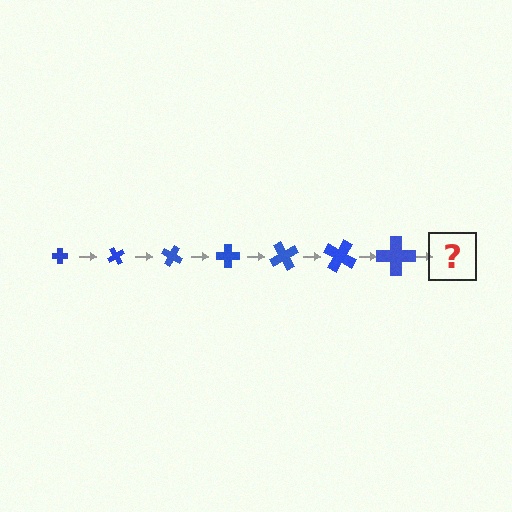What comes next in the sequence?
The next element should be a cross, larger than the previous one and rotated 420 degrees from the start.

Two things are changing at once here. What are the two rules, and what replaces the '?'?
The two rules are that the cross grows larger each step and it rotates 60 degrees each step. The '?' should be a cross, larger than the previous one and rotated 420 degrees from the start.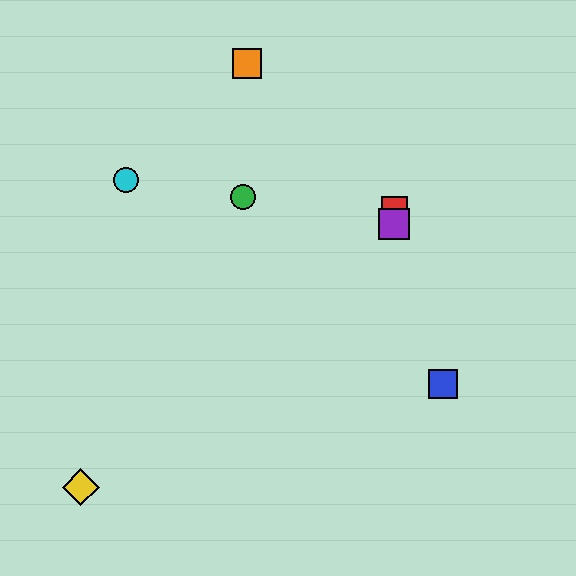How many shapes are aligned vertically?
2 shapes (the red square, the purple square) are aligned vertically.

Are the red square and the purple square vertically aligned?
Yes, both are at x≈394.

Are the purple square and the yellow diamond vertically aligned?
No, the purple square is at x≈394 and the yellow diamond is at x≈81.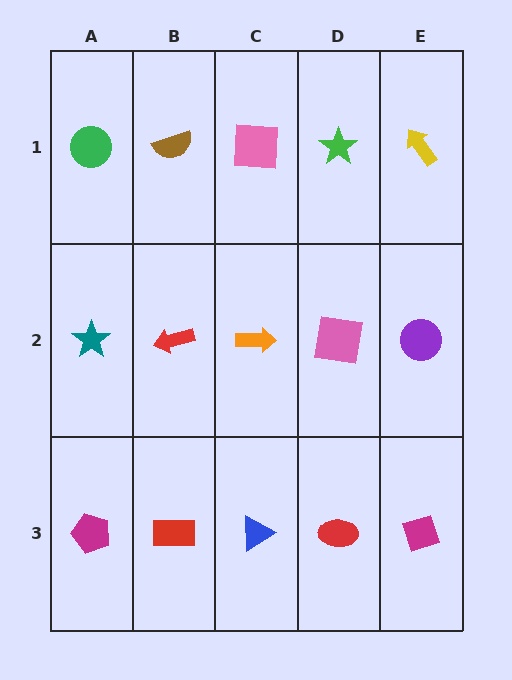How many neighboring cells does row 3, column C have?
3.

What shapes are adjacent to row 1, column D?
A pink square (row 2, column D), a pink square (row 1, column C), a yellow arrow (row 1, column E).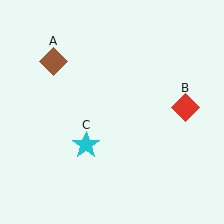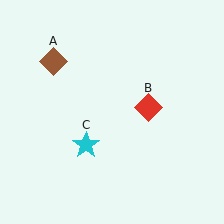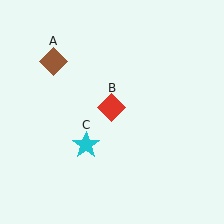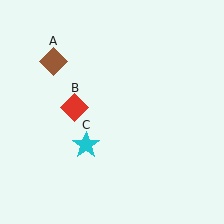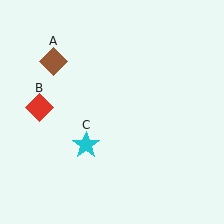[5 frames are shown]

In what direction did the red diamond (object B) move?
The red diamond (object B) moved left.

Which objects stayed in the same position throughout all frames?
Brown diamond (object A) and cyan star (object C) remained stationary.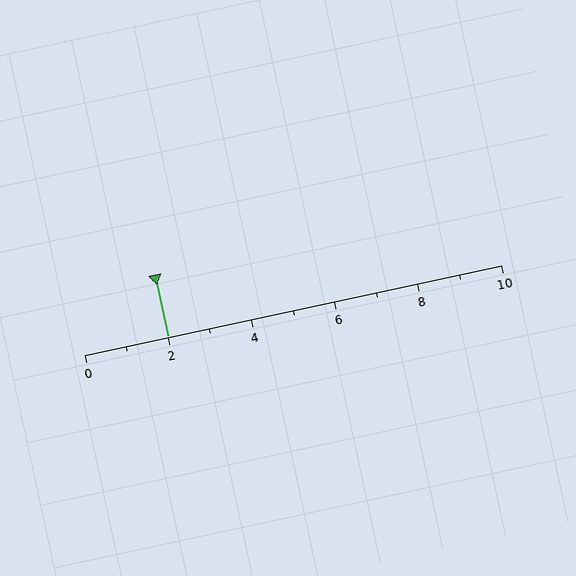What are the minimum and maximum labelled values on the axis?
The axis runs from 0 to 10.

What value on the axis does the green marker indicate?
The marker indicates approximately 2.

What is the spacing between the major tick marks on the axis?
The major ticks are spaced 2 apart.